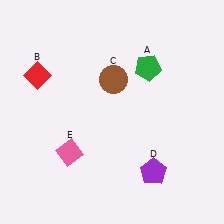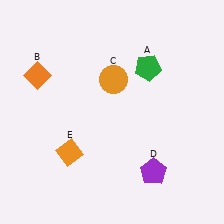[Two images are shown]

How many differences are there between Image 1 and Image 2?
There are 3 differences between the two images.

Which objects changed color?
B changed from red to orange. C changed from brown to orange. E changed from pink to orange.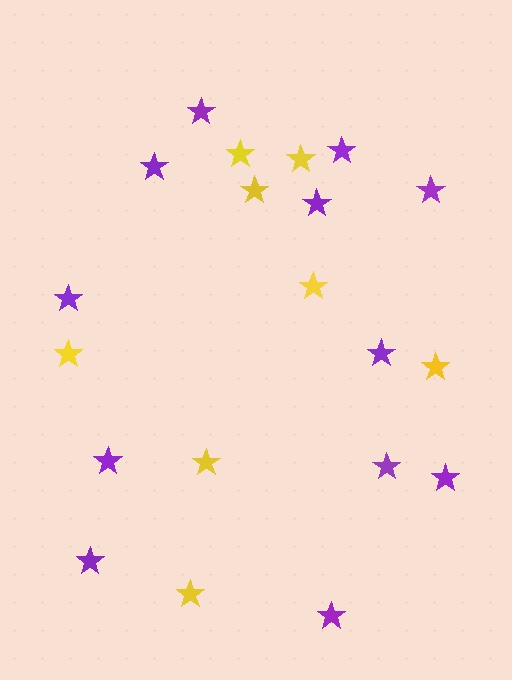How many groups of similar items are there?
There are 2 groups: one group of purple stars (12) and one group of yellow stars (8).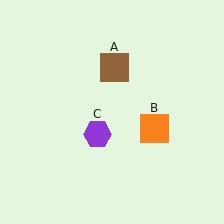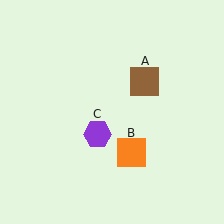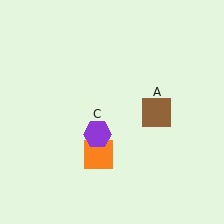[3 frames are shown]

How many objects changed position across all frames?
2 objects changed position: brown square (object A), orange square (object B).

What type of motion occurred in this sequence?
The brown square (object A), orange square (object B) rotated clockwise around the center of the scene.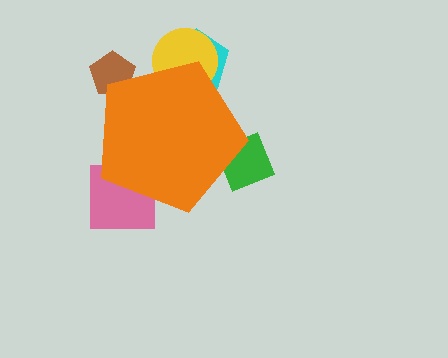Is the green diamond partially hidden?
Yes, the green diamond is partially hidden behind the orange pentagon.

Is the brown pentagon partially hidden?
Yes, the brown pentagon is partially hidden behind the orange pentagon.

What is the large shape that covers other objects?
An orange pentagon.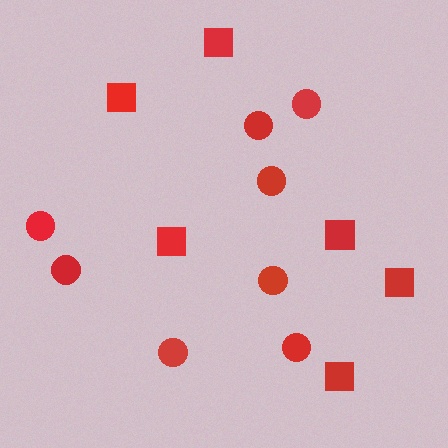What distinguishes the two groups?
There are 2 groups: one group of squares (6) and one group of circles (8).